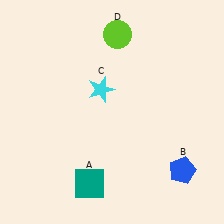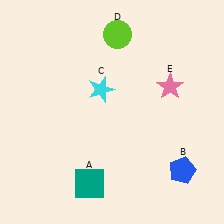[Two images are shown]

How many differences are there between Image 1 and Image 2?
There is 1 difference between the two images.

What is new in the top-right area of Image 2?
A pink star (E) was added in the top-right area of Image 2.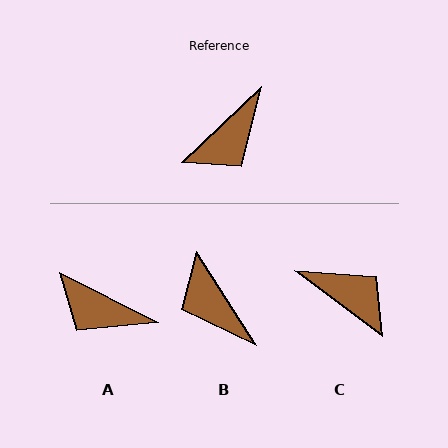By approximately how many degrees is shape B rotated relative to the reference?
Approximately 102 degrees clockwise.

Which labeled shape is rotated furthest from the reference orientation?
B, about 102 degrees away.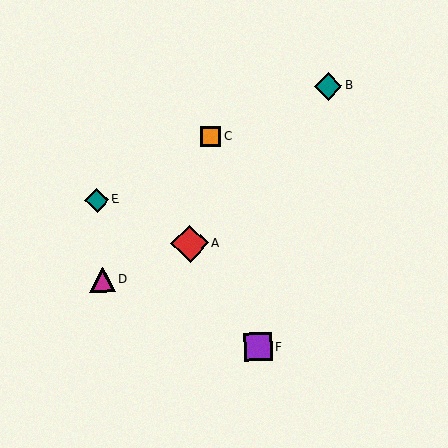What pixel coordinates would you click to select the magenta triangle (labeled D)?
Click at (103, 279) to select the magenta triangle D.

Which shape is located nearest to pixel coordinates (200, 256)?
The red diamond (labeled A) at (190, 244) is nearest to that location.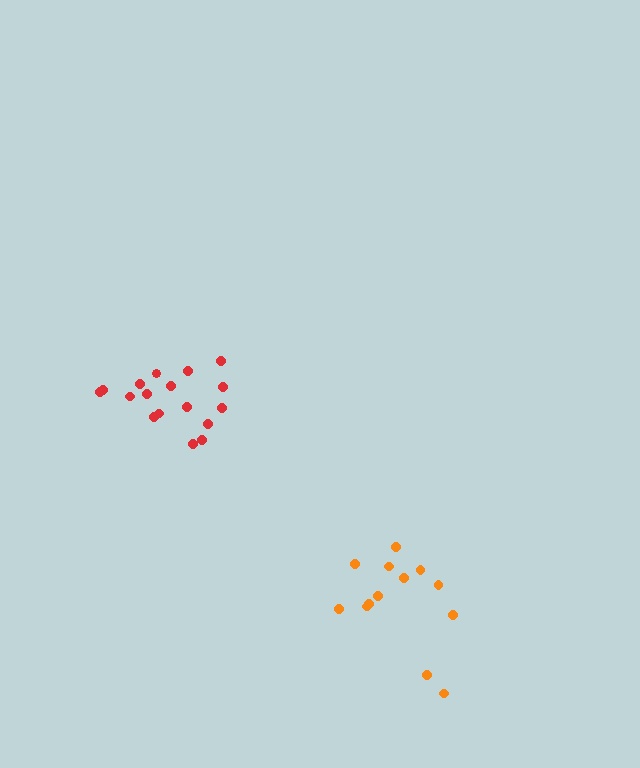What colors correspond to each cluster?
The clusters are colored: red, orange.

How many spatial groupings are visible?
There are 2 spatial groupings.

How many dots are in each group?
Group 1: 17 dots, Group 2: 13 dots (30 total).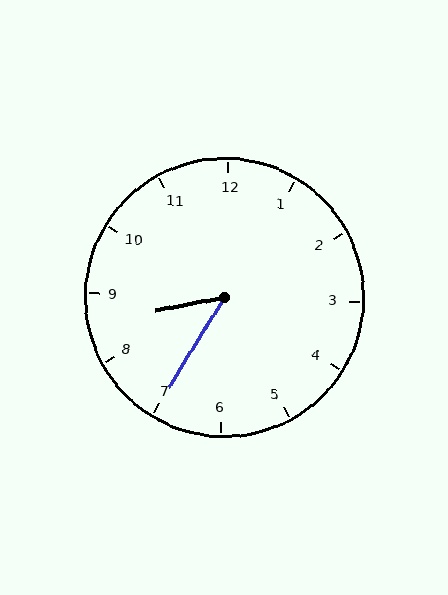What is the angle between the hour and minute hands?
Approximately 48 degrees.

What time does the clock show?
8:35.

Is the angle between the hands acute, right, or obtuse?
It is acute.